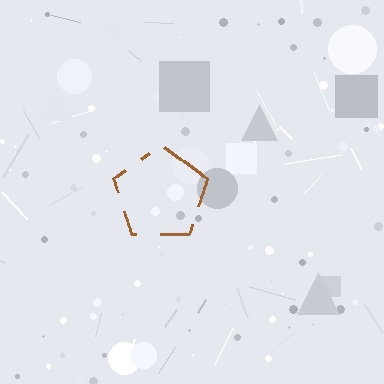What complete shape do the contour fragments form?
The contour fragments form a pentagon.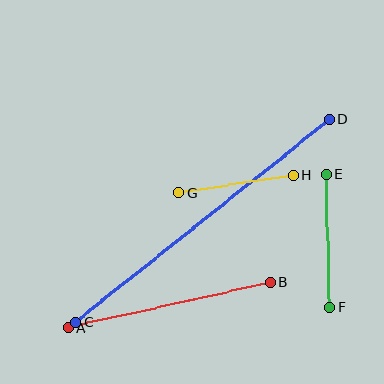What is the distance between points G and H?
The distance is approximately 115 pixels.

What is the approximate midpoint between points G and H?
The midpoint is at approximately (236, 184) pixels.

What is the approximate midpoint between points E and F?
The midpoint is at approximately (328, 241) pixels.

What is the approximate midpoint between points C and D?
The midpoint is at approximately (202, 221) pixels.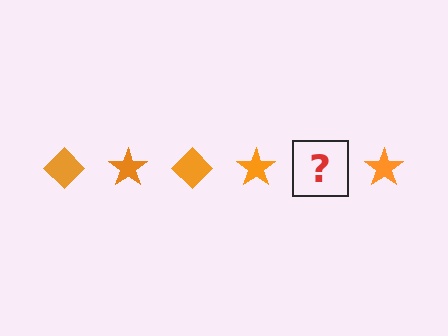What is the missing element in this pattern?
The missing element is an orange diamond.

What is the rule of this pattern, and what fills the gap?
The rule is that the pattern cycles through diamond, star shapes in orange. The gap should be filled with an orange diamond.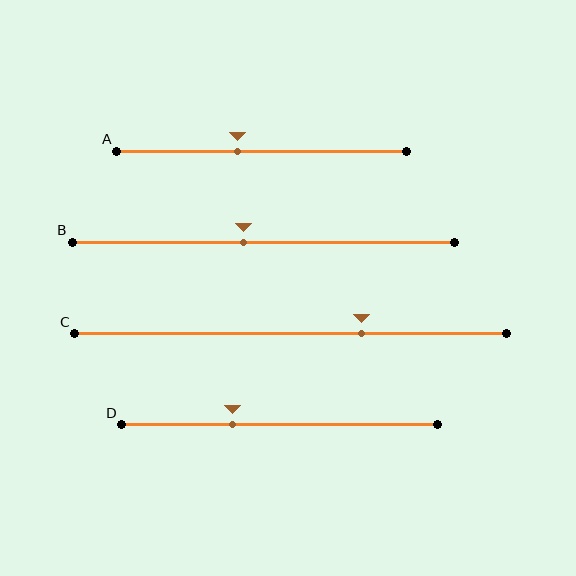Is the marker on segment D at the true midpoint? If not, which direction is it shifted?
No, the marker on segment D is shifted to the left by about 15% of the segment length.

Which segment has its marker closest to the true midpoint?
Segment B has its marker closest to the true midpoint.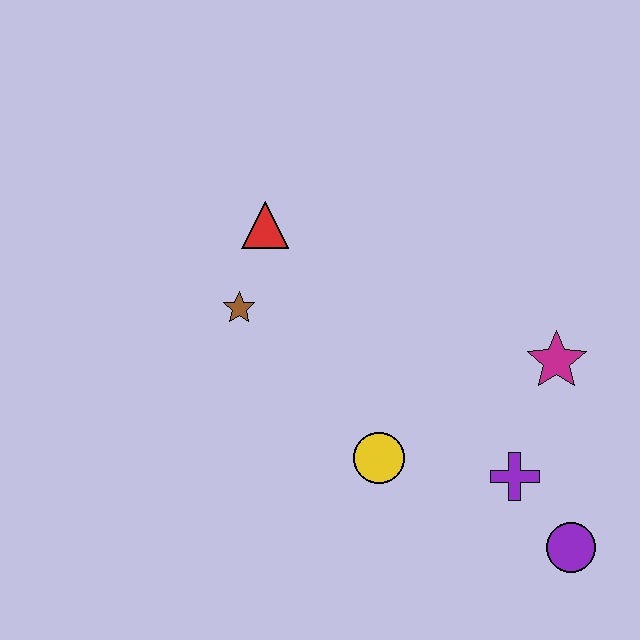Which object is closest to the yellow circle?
The purple cross is closest to the yellow circle.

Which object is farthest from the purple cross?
The red triangle is farthest from the purple cross.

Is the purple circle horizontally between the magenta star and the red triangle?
No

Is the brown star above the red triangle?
No